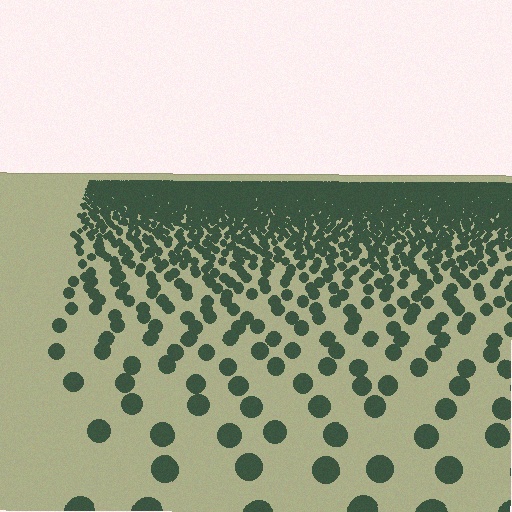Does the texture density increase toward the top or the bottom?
Density increases toward the top.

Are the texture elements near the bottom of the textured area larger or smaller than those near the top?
Larger. Near the bottom, elements are closer to the viewer and appear at a bigger on-screen size.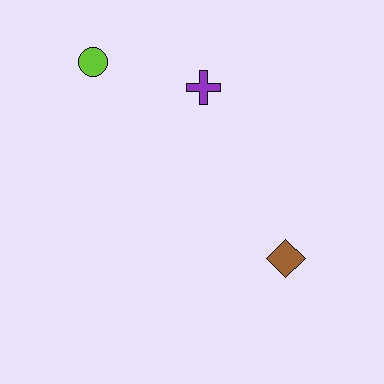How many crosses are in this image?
There is 1 cross.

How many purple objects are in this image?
There is 1 purple object.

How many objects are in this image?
There are 3 objects.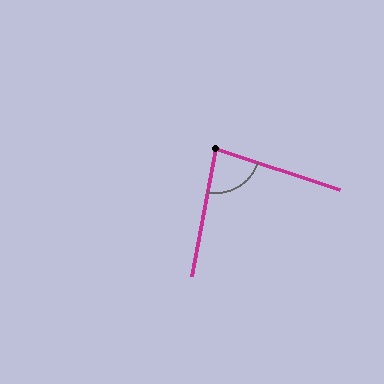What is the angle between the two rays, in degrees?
Approximately 83 degrees.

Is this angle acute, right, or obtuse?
It is acute.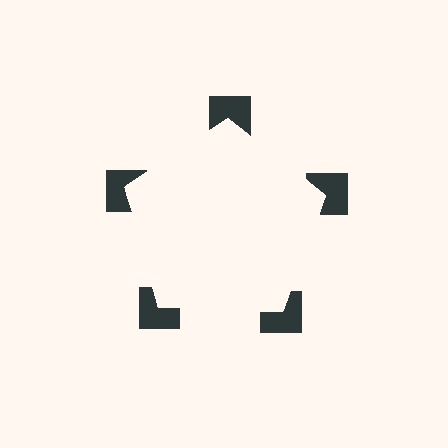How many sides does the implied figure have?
5 sides.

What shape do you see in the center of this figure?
An illusory pentagon — its edges are inferred from the aligned wedge cuts in the notched squares, not physically drawn.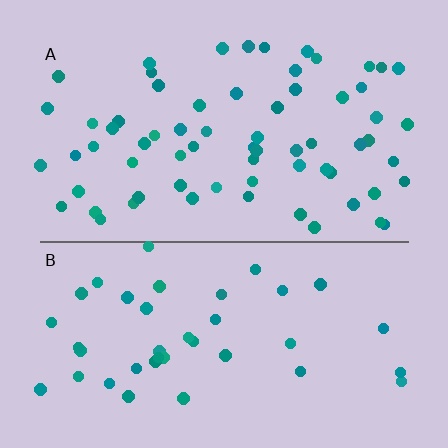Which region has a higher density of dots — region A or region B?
A (the top).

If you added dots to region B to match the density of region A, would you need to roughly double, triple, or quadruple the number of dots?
Approximately double.